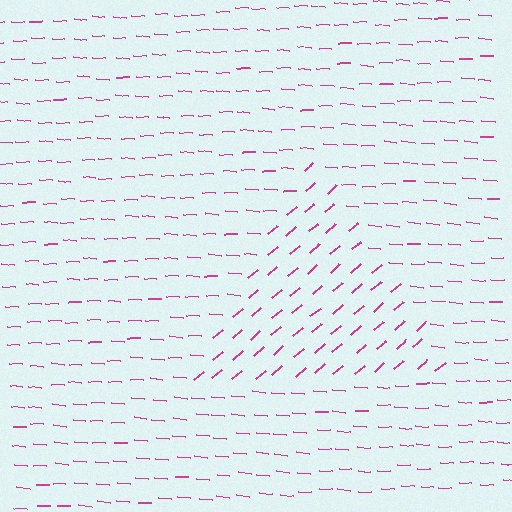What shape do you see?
I see a triangle.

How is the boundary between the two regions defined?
The boundary is defined purely by a change in line orientation (approximately 45 degrees difference). All lines are the same color and thickness.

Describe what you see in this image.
The image is filled with small magenta line segments. A triangle region in the image has lines oriented differently from the surrounding lines, creating a visible texture boundary.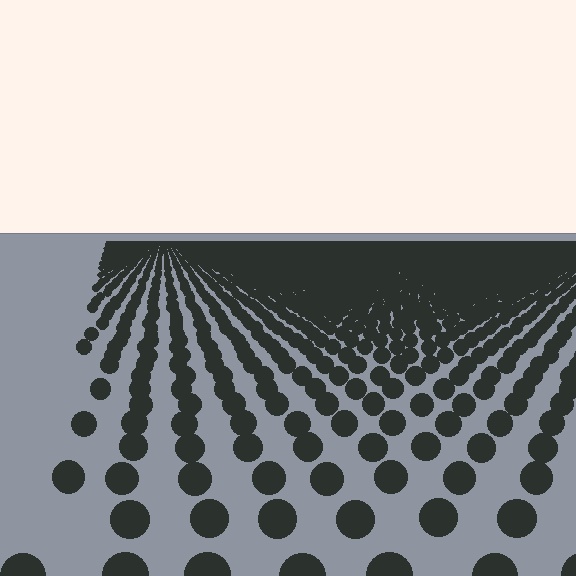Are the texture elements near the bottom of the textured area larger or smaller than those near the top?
Larger. Near the bottom, elements are closer to the viewer and appear at a bigger on-screen size.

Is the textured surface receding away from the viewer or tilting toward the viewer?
The surface is receding away from the viewer. Texture elements get smaller and denser toward the top.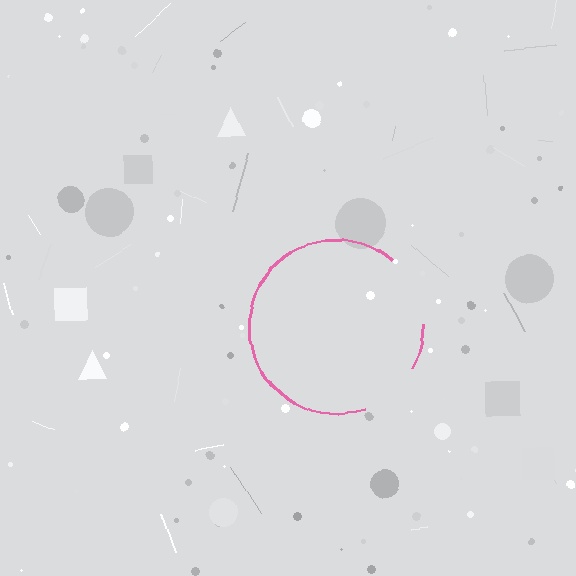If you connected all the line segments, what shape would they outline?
They would outline a circle.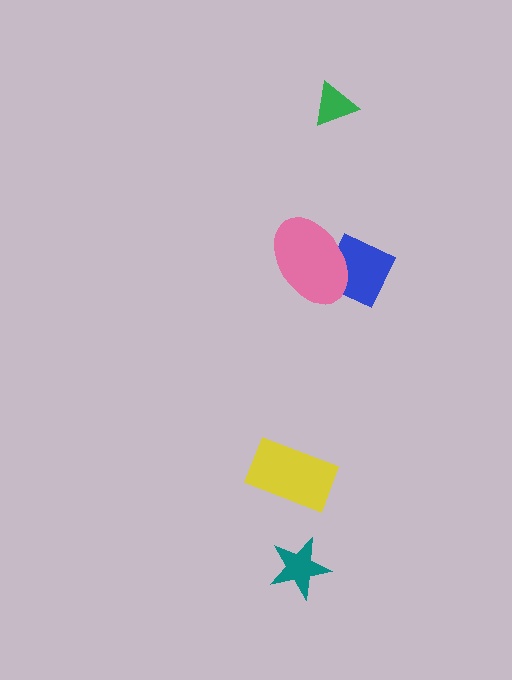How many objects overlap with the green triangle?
0 objects overlap with the green triangle.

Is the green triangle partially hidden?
No, no other shape covers it.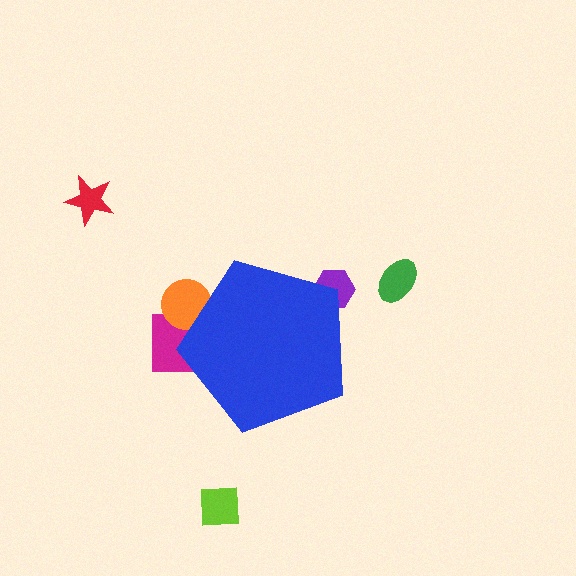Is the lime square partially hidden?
No, the lime square is fully visible.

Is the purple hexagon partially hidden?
Yes, the purple hexagon is partially hidden behind the blue pentagon.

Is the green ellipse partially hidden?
No, the green ellipse is fully visible.